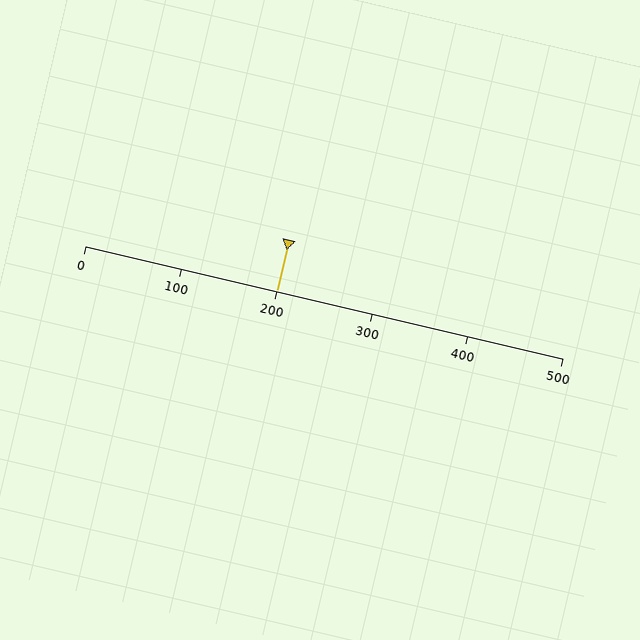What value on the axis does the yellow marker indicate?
The marker indicates approximately 200.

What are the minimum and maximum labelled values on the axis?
The axis runs from 0 to 500.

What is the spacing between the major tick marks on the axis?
The major ticks are spaced 100 apart.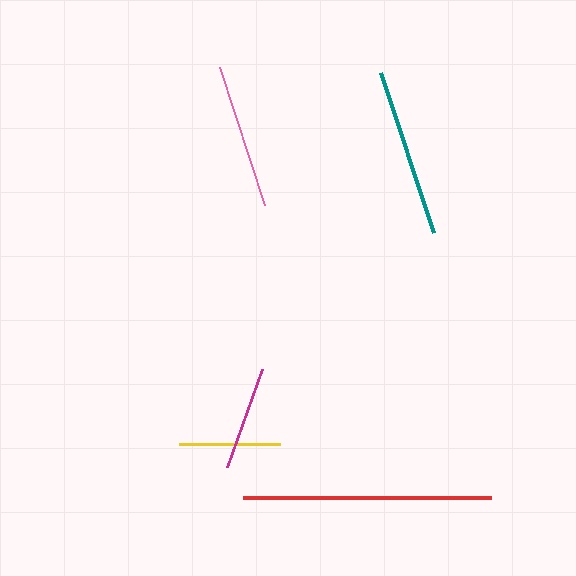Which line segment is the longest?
The red line is the longest at approximately 248 pixels.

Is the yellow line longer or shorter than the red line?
The red line is longer than the yellow line.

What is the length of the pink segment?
The pink segment is approximately 144 pixels long.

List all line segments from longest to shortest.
From longest to shortest: red, teal, pink, magenta, yellow.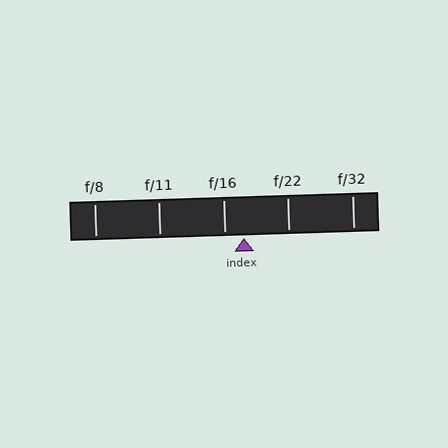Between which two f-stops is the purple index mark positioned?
The index mark is between f/16 and f/22.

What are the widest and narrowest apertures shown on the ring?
The widest aperture shown is f/8 and the narrowest is f/32.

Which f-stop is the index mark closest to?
The index mark is closest to f/16.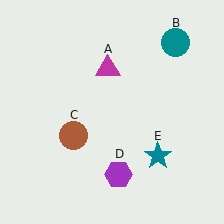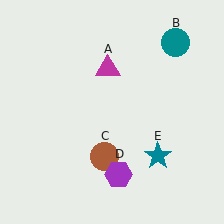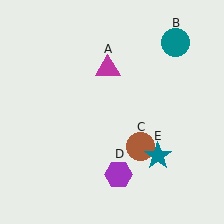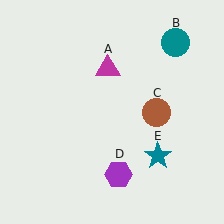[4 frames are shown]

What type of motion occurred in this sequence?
The brown circle (object C) rotated counterclockwise around the center of the scene.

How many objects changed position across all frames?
1 object changed position: brown circle (object C).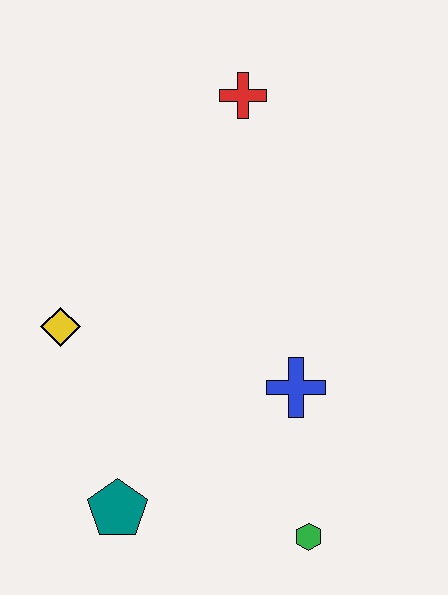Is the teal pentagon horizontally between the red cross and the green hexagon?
No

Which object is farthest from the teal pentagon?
The red cross is farthest from the teal pentagon.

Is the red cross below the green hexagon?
No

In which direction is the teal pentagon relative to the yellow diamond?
The teal pentagon is below the yellow diamond.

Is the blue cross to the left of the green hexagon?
Yes